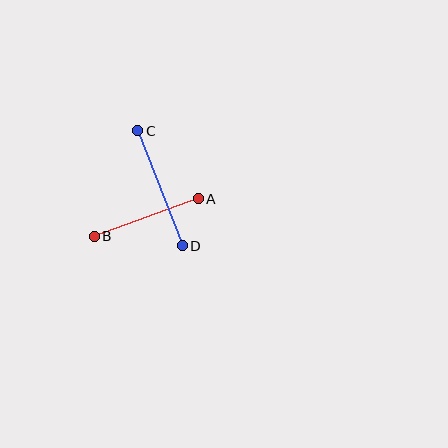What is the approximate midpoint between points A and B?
The midpoint is at approximately (146, 217) pixels.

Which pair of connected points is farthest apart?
Points C and D are farthest apart.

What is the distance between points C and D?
The distance is approximately 123 pixels.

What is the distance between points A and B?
The distance is approximately 111 pixels.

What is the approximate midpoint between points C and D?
The midpoint is at approximately (160, 188) pixels.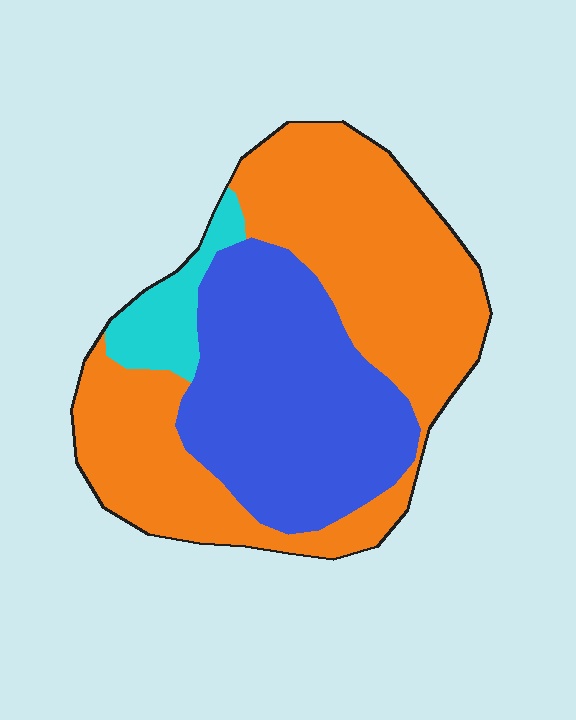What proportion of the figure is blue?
Blue covers about 35% of the figure.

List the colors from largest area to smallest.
From largest to smallest: orange, blue, cyan.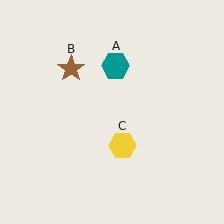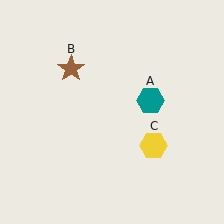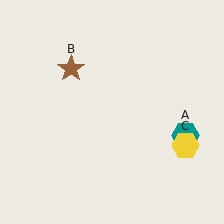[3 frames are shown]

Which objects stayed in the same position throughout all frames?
Brown star (object B) remained stationary.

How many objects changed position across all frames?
2 objects changed position: teal hexagon (object A), yellow hexagon (object C).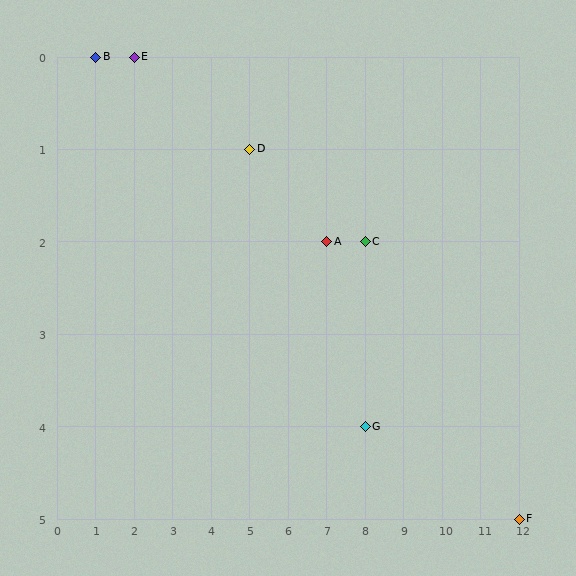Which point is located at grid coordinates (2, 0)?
Point E is at (2, 0).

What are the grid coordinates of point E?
Point E is at grid coordinates (2, 0).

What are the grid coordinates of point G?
Point G is at grid coordinates (8, 4).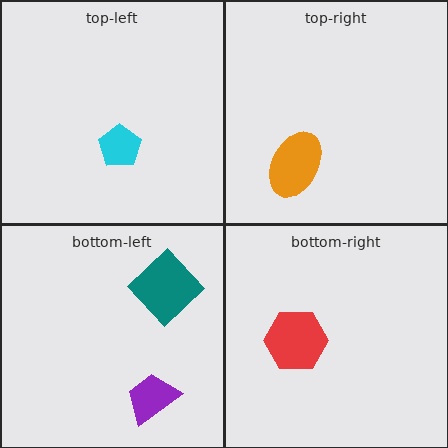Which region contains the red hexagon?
The bottom-right region.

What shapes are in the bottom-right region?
The red hexagon.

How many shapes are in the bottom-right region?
1.